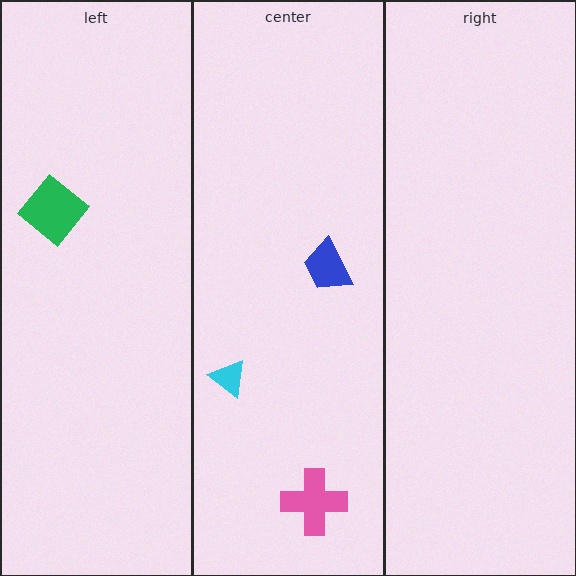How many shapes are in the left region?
1.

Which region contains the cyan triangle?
The center region.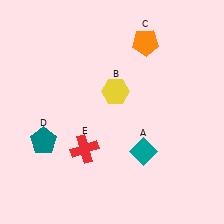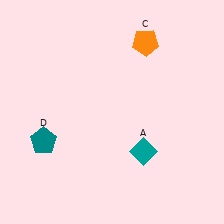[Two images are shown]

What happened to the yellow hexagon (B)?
The yellow hexagon (B) was removed in Image 2. It was in the top-right area of Image 1.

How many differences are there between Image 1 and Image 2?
There are 2 differences between the two images.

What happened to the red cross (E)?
The red cross (E) was removed in Image 2. It was in the bottom-left area of Image 1.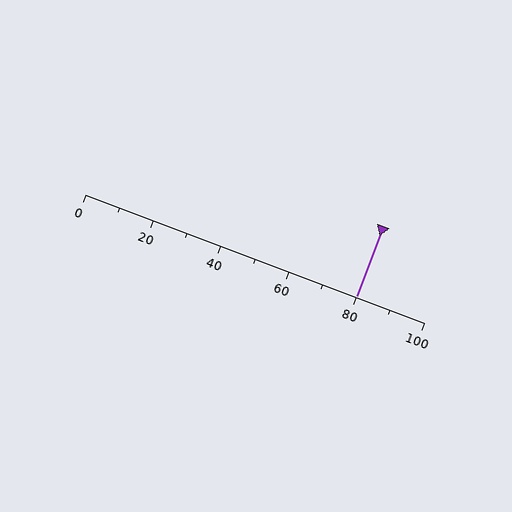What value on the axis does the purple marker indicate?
The marker indicates approximately 80.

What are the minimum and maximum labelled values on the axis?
The axis runs from 0 to 100.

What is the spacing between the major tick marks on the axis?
The major ticks are spaced 20 apart.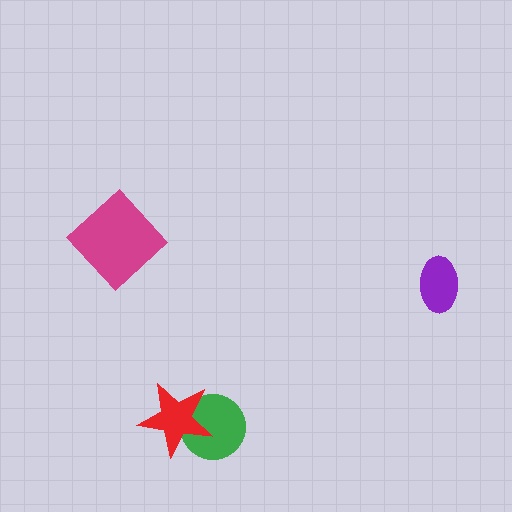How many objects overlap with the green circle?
1 object overlaps with the green circle.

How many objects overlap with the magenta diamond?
0 objects overlap with the magenta diamond.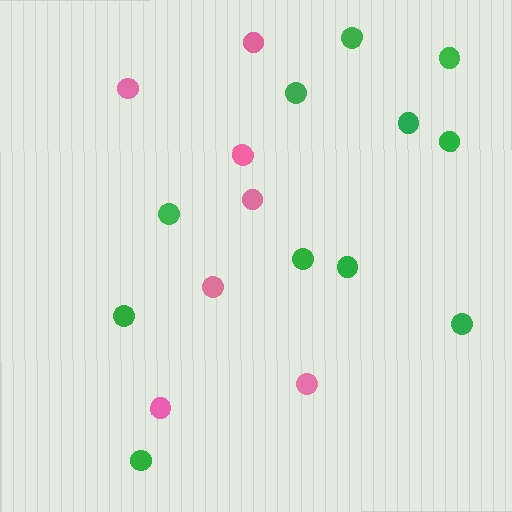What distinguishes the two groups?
There are 2 groups: one group of pink circles (7) and one group of green circles (11).